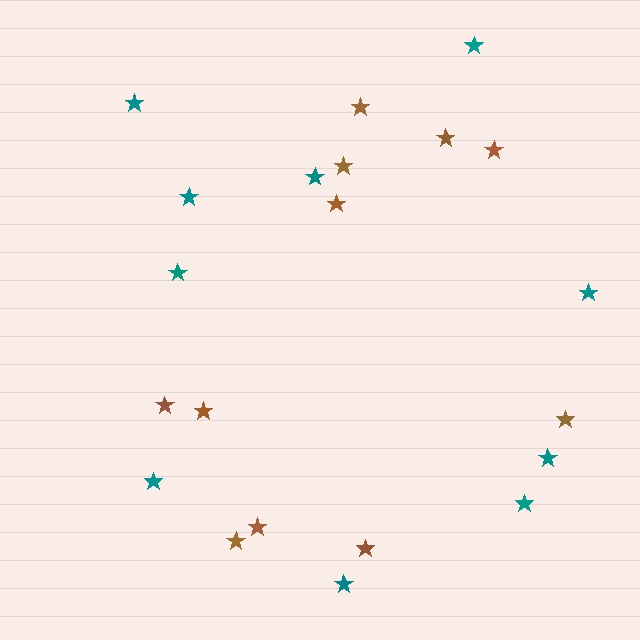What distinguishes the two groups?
There are 2 groups: one group of teal stars (10) and one group of brown stars (11).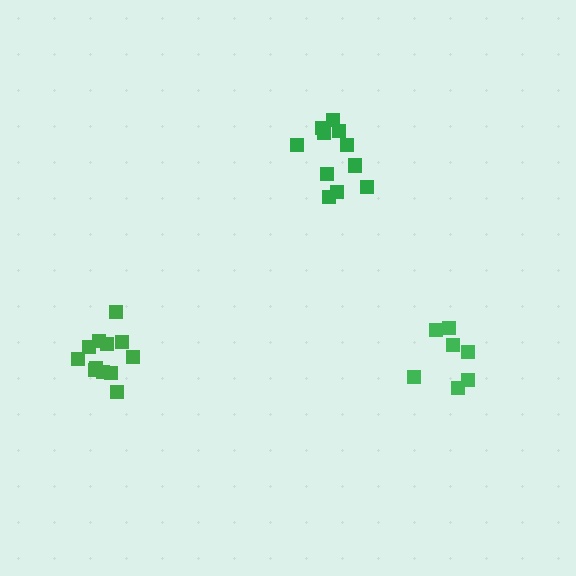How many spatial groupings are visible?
There are 3 spatial groupings.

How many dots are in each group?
Group 1: 11 dots, Group 2: 7 dots, Group 3: 12 dots (30 total).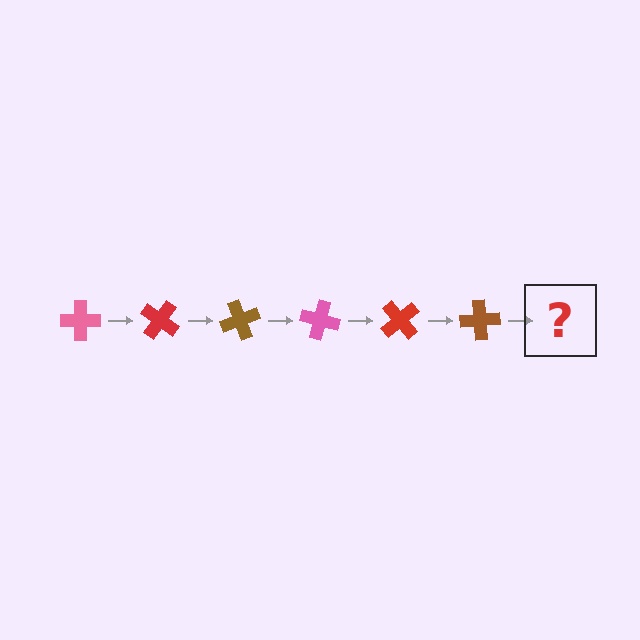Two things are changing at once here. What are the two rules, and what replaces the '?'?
The two rules are that it rotates 35 degrees each step and the color cycles through pink, red, and brown. The '?' should be a pink cross, rotated 210 degrees from the start.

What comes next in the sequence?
The next element should be a pink cross, rotated 210 degrees from the start.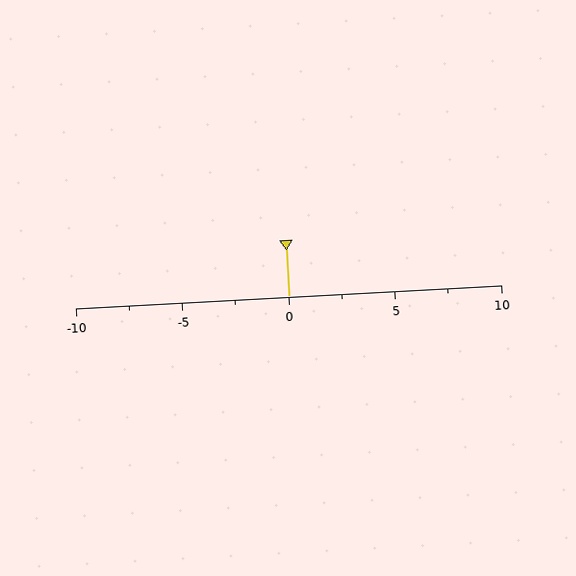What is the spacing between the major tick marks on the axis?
The major ticks are spaced 5 apart.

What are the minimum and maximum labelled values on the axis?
The axis runs from -10 to 10.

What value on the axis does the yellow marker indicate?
The marker indicates approximately 0.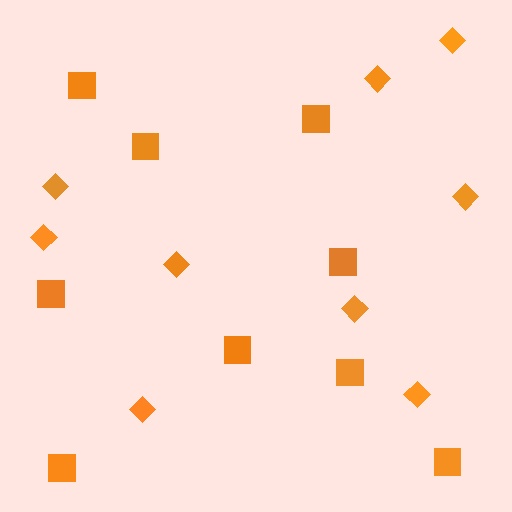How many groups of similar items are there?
There are 2 groups: one group of diamonds (9) and one group of squares (9).